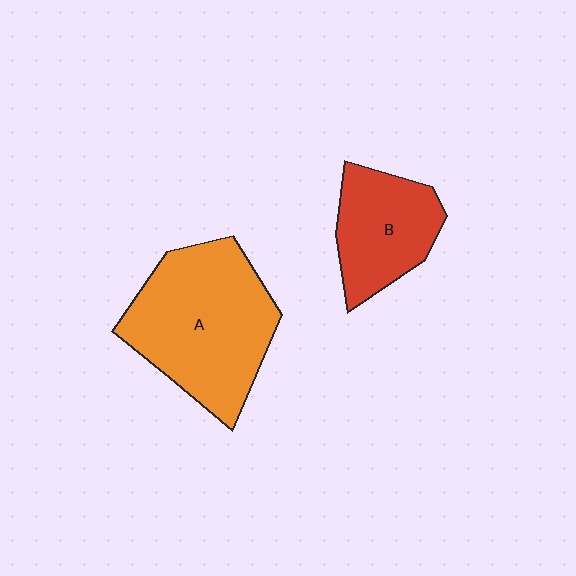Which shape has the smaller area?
Shape B (red).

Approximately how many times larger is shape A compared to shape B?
Approximately 1.8 times.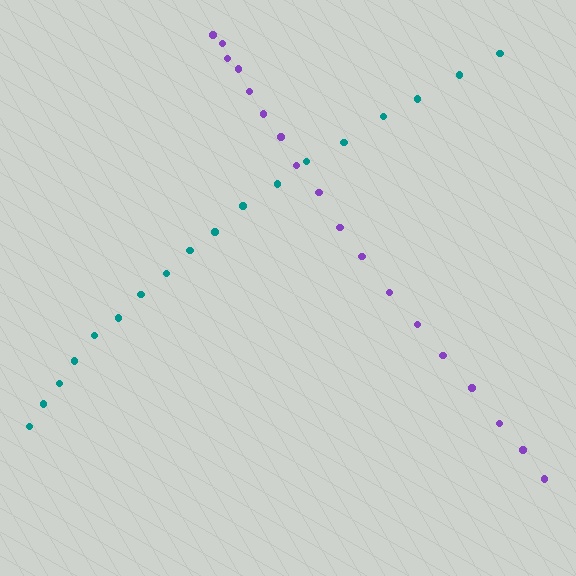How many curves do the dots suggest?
There are 2 distinct paths.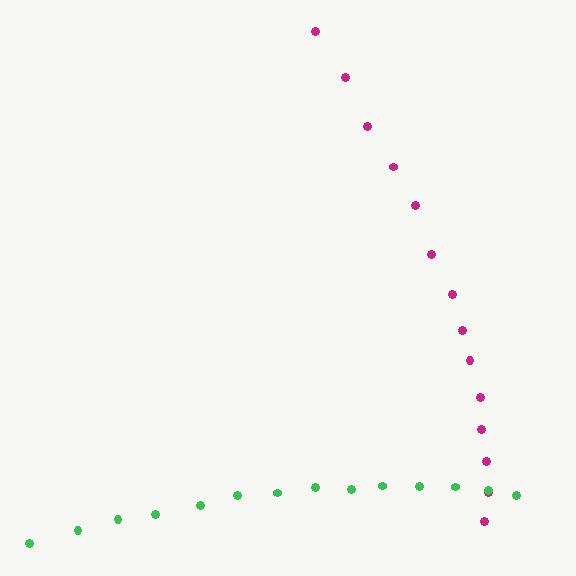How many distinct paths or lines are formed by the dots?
There are 2 distinct paths.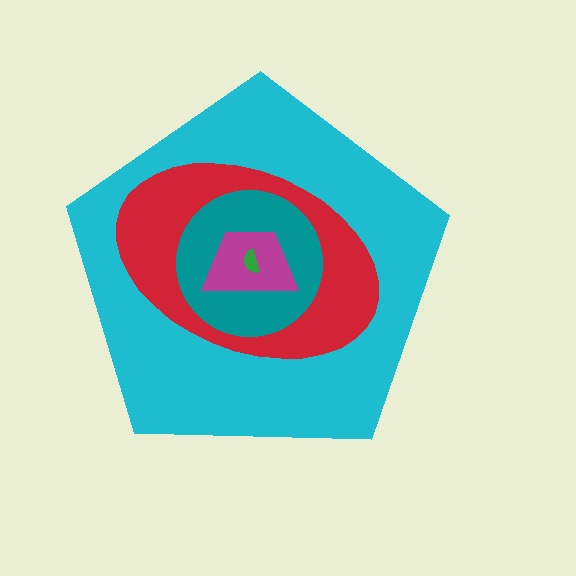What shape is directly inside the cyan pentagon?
The red ellipse.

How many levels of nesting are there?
5.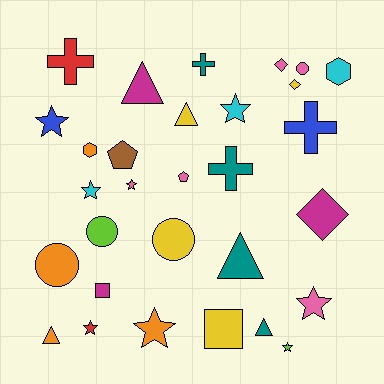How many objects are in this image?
There are 30 objects.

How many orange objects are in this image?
There are 4 orange objects.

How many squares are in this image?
There are 2 squares.